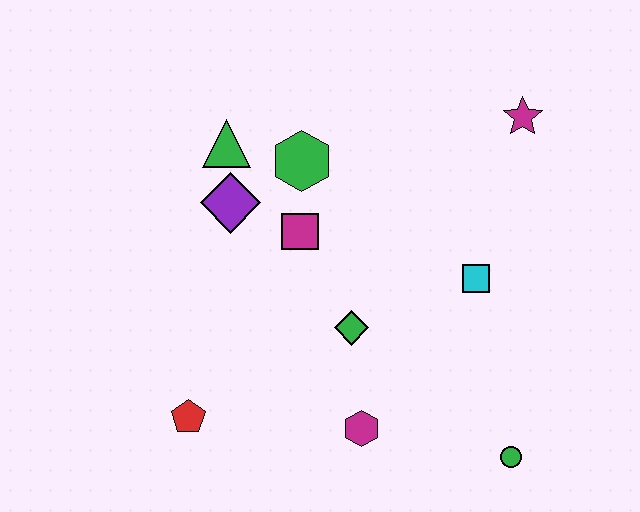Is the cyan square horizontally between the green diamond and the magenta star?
Yes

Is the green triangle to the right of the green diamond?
No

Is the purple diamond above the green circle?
Yes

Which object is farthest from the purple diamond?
The green circle is farthest from the purple diamond.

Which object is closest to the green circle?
The magenta hexagon is closest to the green circle.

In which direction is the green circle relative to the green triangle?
The green circle is below the green triangle.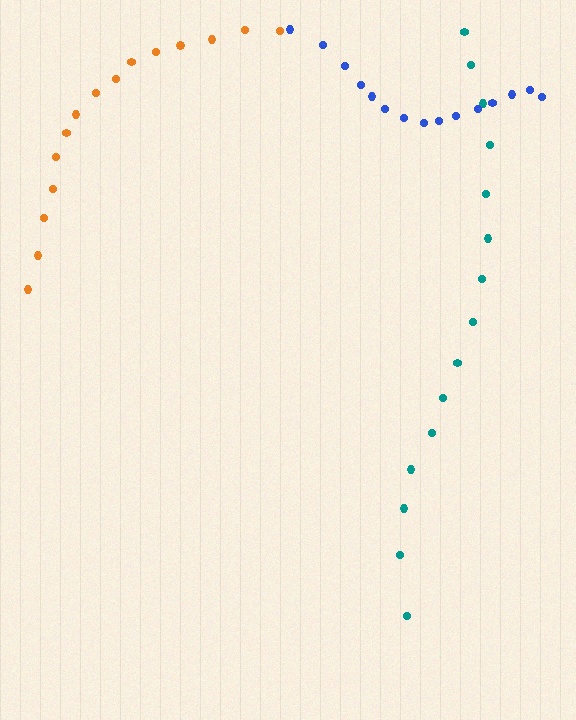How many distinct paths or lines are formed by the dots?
There are 3 distinct paths.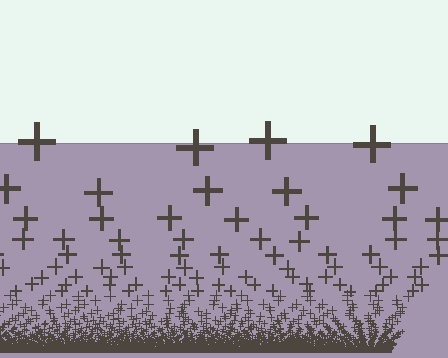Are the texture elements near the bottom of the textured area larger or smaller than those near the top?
Smaller. The gradient is inverted — elements near the bottom are smaller and denser.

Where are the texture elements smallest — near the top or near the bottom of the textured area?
Near the bottom.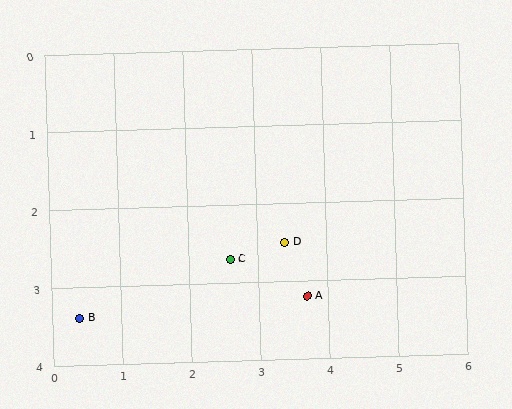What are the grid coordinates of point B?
Point B is at approximately (0.4, 3.4).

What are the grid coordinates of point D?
Point D is at approximately (3.4, 2.5).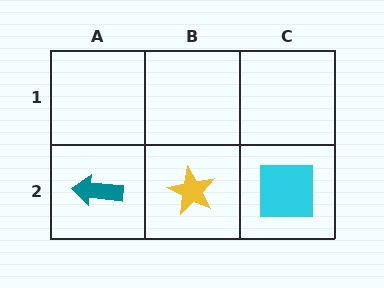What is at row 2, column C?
A cyan square.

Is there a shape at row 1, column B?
No, that cell is empty.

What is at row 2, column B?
A yellow star.